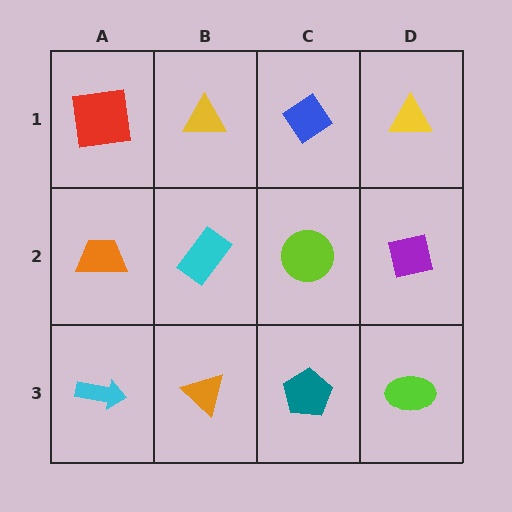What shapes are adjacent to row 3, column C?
A lime circle (row 2, column C), an orange triangle (row 3, column B), a lime ellipse (row 3, column D).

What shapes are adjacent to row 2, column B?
A yellow triangle (row 1, column B), an orange triangle (row 3, column B), an orange trapezoid (row 2, column A), a lime circle (row 2, column C).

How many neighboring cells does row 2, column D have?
3.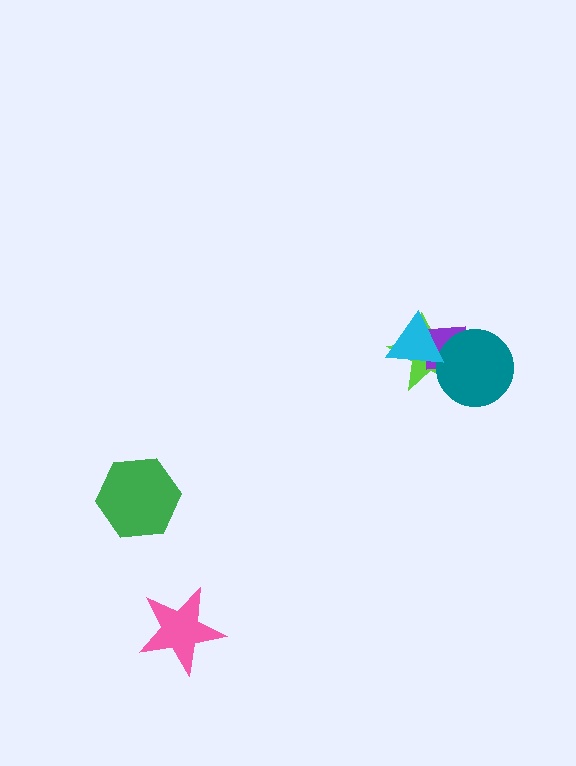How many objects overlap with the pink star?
0 objects overlap with the pink star.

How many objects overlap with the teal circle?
3 objects overlap with the teal circle.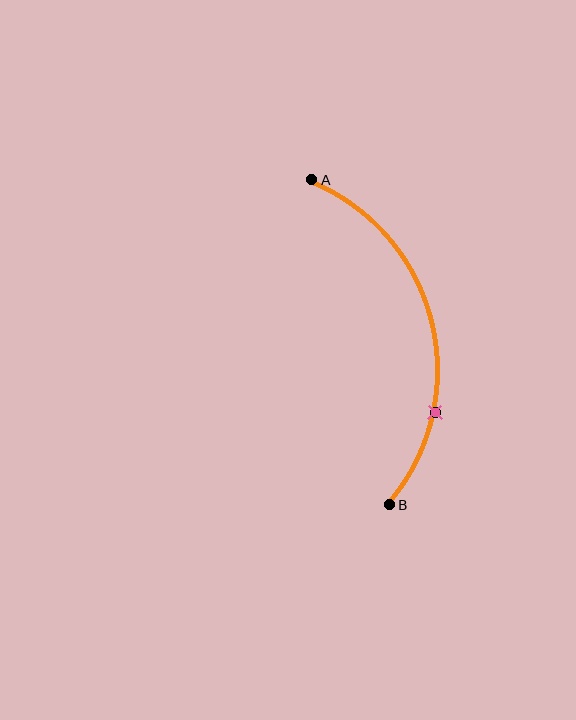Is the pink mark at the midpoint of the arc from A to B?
No. The pink mark lies on the arc but is closer to endpoint B. The arc midpoint would be at the point on the curve equidistant along the arc from both A and B.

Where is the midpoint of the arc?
The arc midpoint is the point on the curve farthest from the straight line joining A and B. It sits to the right of that line.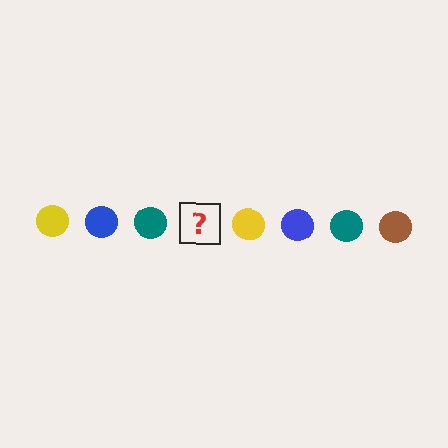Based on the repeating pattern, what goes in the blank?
The blank should be a brown circle.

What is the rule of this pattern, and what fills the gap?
The rule is that the pattern cycles through yellow, blue, teal, brown circles. The gap should be filled with a brown circle.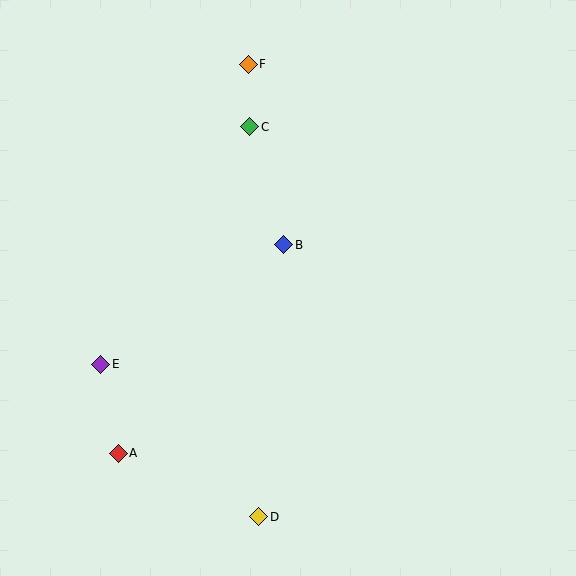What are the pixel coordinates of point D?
Point D is at (259, 517).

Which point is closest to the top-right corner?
Point F is closest to the top-right corner.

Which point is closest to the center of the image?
Point B at (284, 245) is closest to the center.